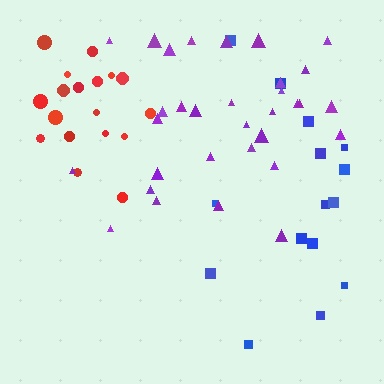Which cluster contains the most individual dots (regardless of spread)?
Purple (32).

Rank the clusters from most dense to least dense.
red, purple, blue.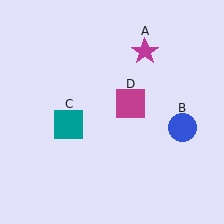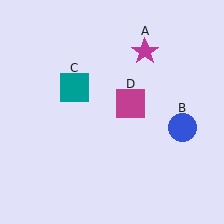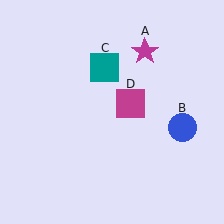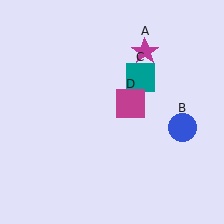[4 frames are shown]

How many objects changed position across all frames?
1 object changed position: teal square (object C).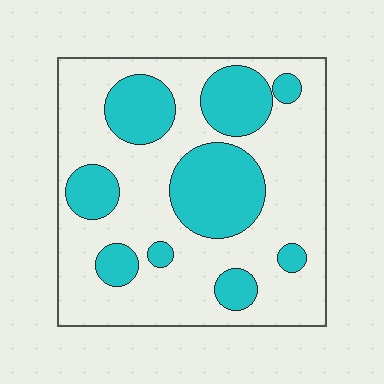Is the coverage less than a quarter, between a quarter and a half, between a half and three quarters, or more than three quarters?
Between a quarter and a half.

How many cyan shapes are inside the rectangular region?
9.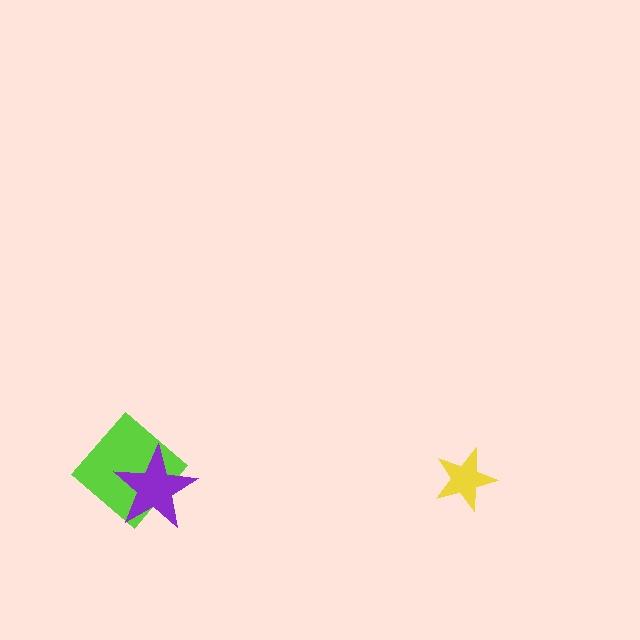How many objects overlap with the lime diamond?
1 object overlaps with the lime diamond.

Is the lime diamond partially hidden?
Yes, it is partially covered by another shape.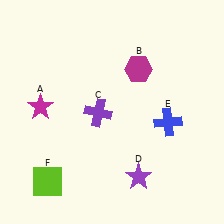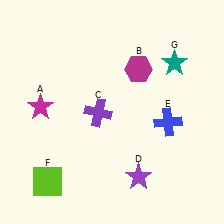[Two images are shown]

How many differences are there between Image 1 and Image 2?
There is 1 difference between the two images.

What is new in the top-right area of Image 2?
A teal star (G) was added in the top-right area of Image 2.